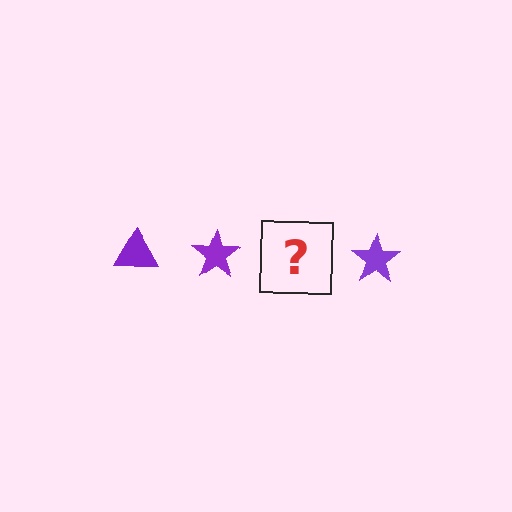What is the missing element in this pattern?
The missing element is a purple triangle.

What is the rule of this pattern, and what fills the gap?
The rule is that the pattern cycles through triangle, star shapes in purple. The gap should be filled with a purple triangle.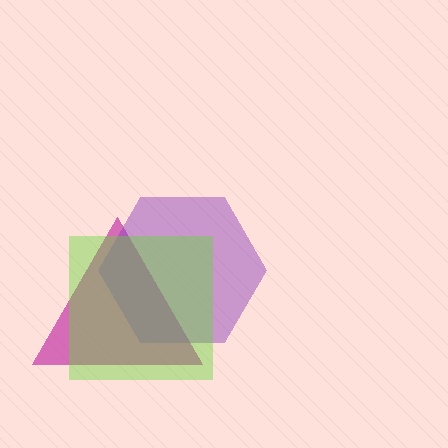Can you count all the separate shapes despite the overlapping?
Yes, there are 3 separate shapes.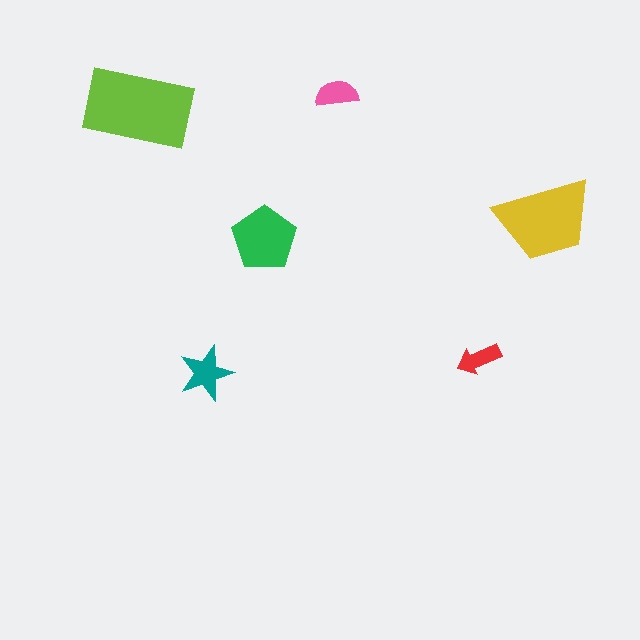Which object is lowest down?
The teal star is bottommost.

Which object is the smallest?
The red arrow.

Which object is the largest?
The lime rectangle.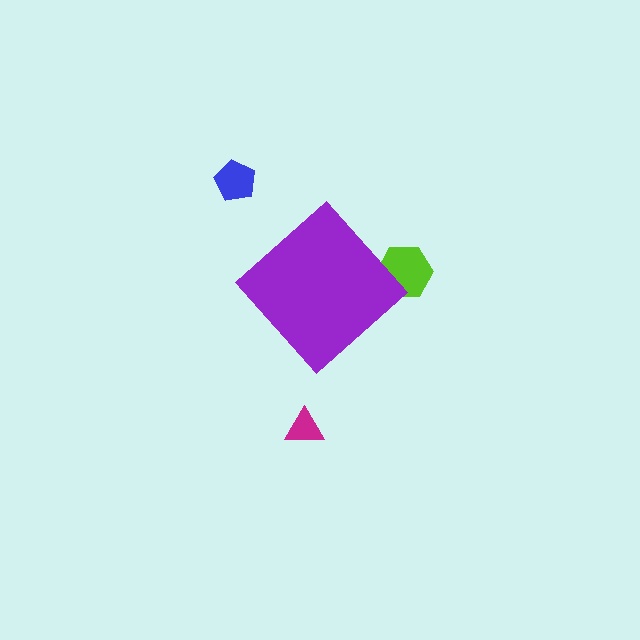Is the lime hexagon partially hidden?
Yes, the lime hexagon is partially hidden behind the purple diamond.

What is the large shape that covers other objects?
A purple diamond.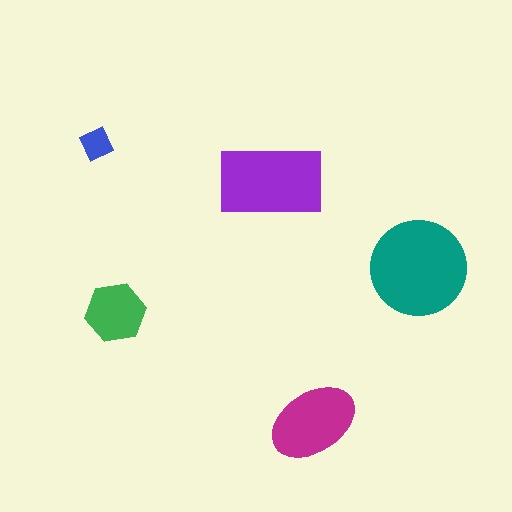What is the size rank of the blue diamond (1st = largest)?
5th.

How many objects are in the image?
There are 5 objects in the image.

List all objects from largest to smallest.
The teal circle, the purple rectangle, the magenta ellipse, the green hexagon, the blue diamond.